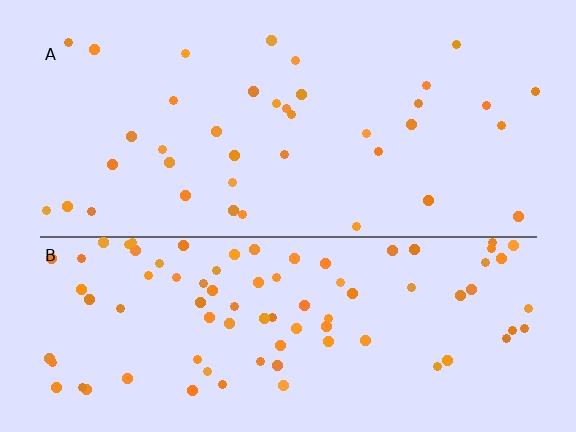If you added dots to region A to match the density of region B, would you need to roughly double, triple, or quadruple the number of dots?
Approximately double.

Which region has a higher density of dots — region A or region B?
B (the bottom).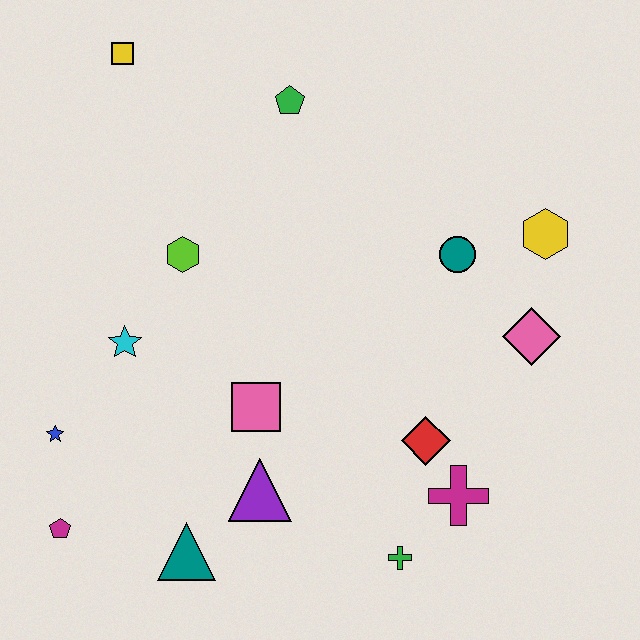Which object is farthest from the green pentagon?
The magenta pentagon is farthest from the green pentagon.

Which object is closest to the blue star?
The magenta pentagon is closest to the blue star.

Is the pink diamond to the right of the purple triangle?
Yes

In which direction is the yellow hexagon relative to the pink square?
The yellow hexagon is to the right of the pink square.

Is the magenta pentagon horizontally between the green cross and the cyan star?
No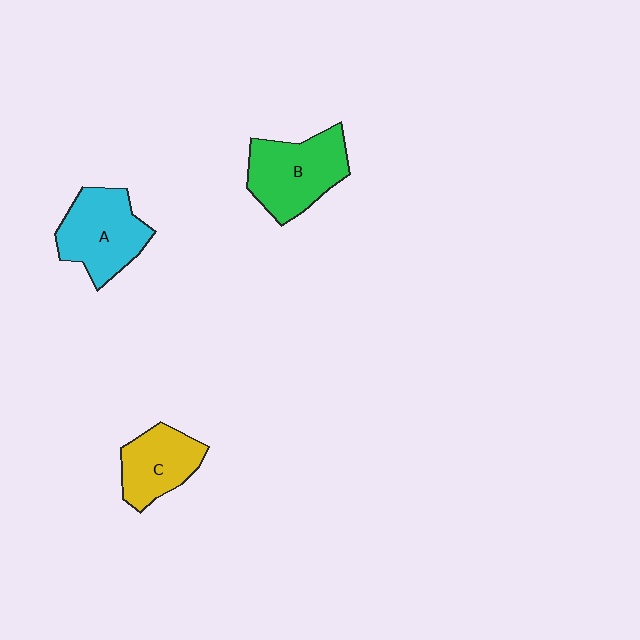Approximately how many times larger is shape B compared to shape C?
Approximately 1.3 times.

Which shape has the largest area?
Shape B (green).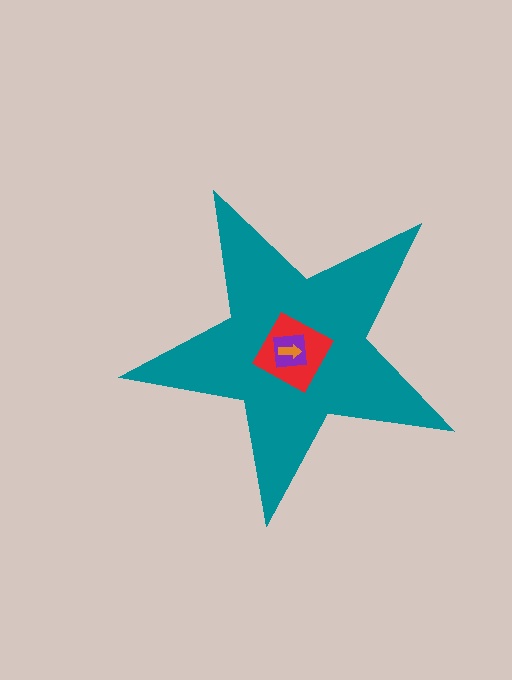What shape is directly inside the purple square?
The orange arrow.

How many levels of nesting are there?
4.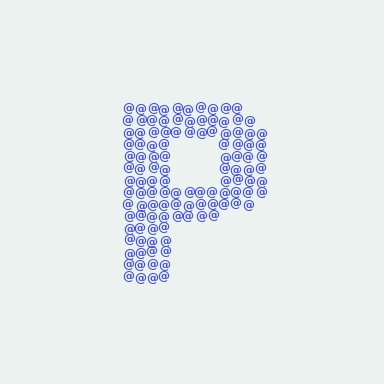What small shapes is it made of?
It is made of small at signs.